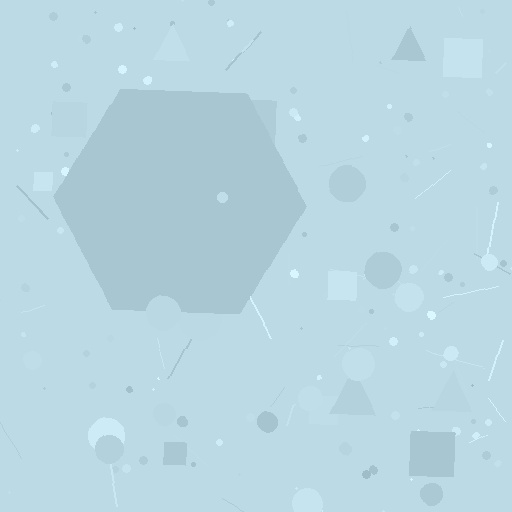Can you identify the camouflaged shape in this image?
The camouflaged shape is a hexagon.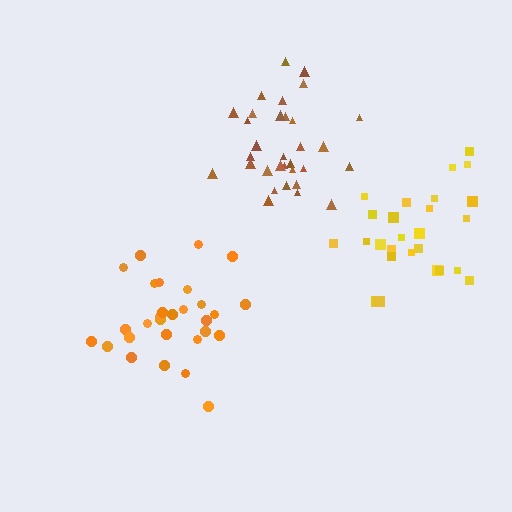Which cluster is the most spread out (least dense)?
Orange.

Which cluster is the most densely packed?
Brown.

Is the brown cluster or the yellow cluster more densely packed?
Brown.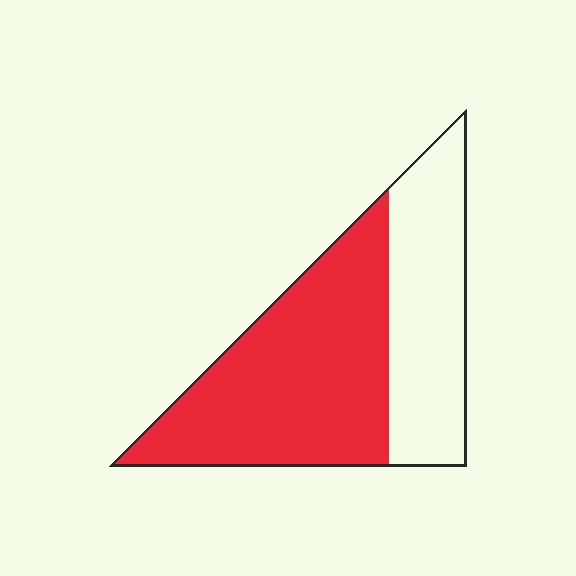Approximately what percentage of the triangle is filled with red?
Approximately 60%.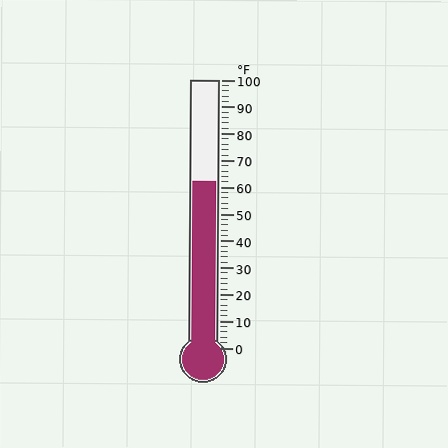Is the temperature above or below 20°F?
The temperature is above 20°F.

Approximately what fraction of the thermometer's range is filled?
The thermometer is filled to approximately 60% of its range.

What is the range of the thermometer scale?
The thermometer scale ranges from 0°F to 100°F.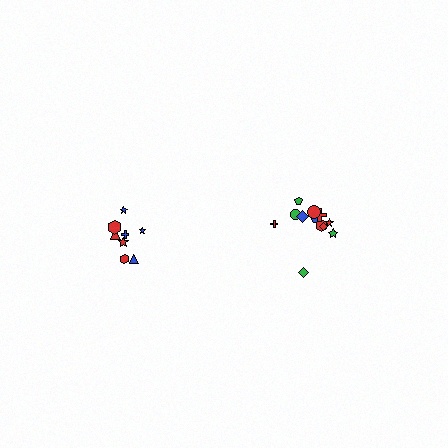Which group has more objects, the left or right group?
The right group.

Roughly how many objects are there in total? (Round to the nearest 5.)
Roughly 20 objects in total.